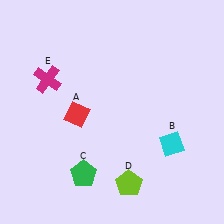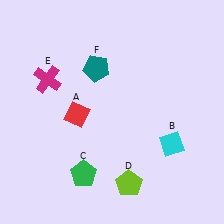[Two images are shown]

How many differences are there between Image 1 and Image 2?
There is 1 difference between the two images.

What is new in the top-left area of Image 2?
A teal pentagon (F) was added in the top-left area of Image 2.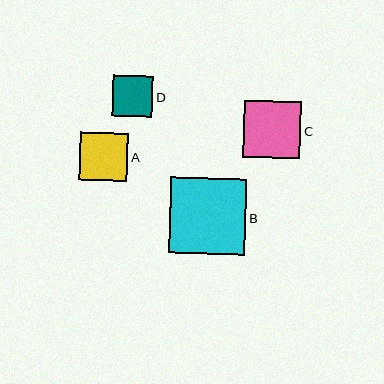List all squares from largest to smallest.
From largest to smallest: B, C, A, D.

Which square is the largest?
Square B is the largest with a size of approximately 76 pixels.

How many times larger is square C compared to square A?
Square C is approximately 1.2 times the size of square A.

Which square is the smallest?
Square D is the smallest with a size of approximately 40 pixels.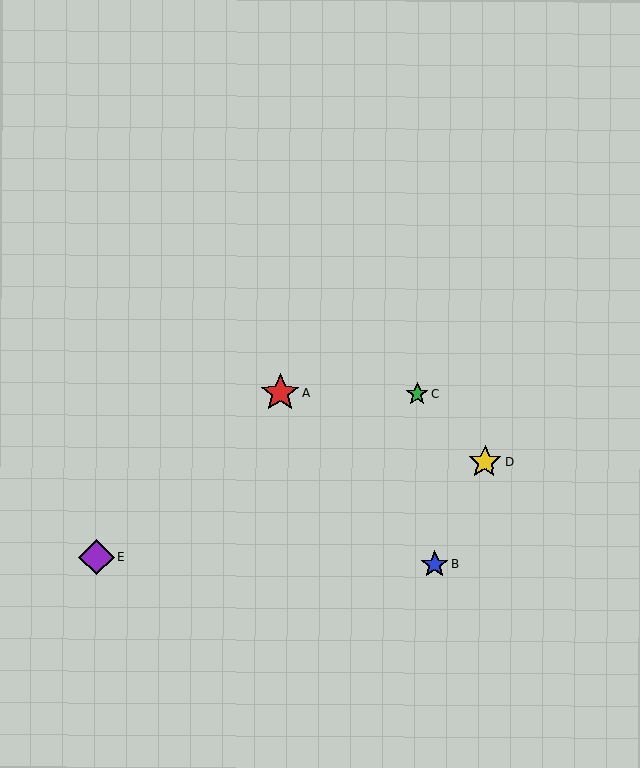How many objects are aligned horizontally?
2 objects (A, C) are aligned horizontally.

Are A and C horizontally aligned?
Yes, both are at y≈393.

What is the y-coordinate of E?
Object E is at y≈557.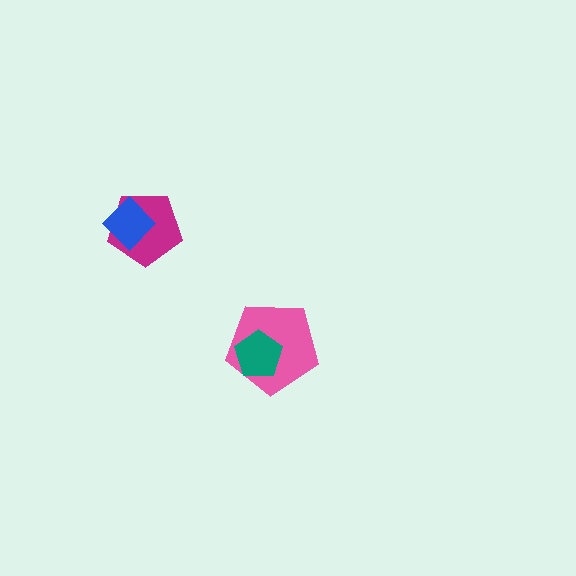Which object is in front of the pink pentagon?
The teal pentagon is in front of the pink pentagon.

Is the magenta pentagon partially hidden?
Yes, it is partially covered by another shape.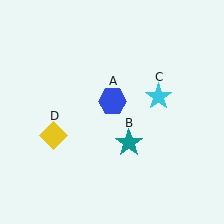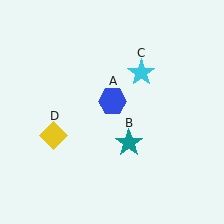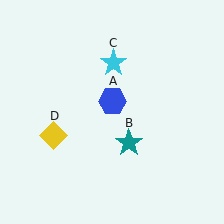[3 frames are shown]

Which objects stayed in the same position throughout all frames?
Blue hexagon (object A) and teal star (object B) and yellow diamond (object D) remained stationary.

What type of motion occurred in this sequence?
The cyan star (object C) rotated counterclockwise around the center of the scene.